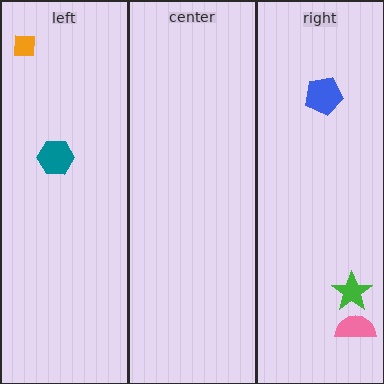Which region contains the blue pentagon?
The right region.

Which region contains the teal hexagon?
The left region.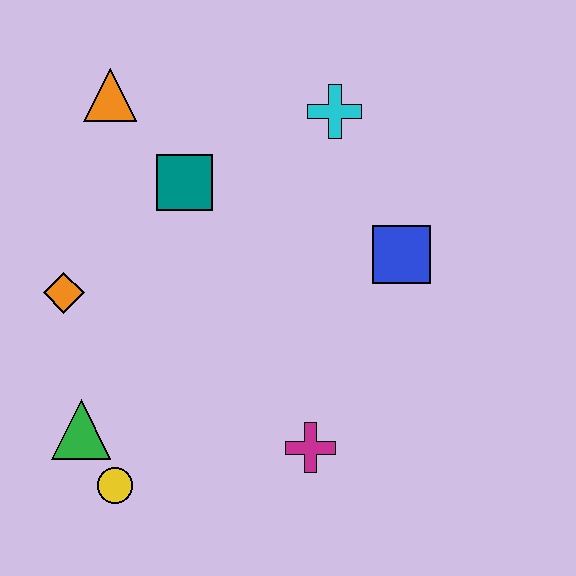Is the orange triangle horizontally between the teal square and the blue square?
No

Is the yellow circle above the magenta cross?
No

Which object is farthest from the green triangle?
The cyan cross is farthest from the green triangle.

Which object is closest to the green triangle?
The yellow circle is closest to the green triangle.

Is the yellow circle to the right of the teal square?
No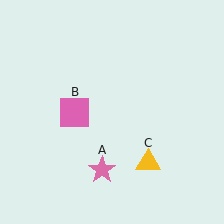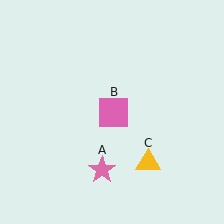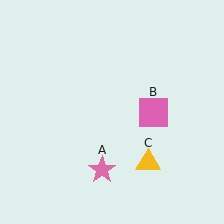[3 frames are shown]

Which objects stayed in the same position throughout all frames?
Pink star (object A) and yellow triangle (object C) remained stationary.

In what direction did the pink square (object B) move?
The pink square (object B) moved right.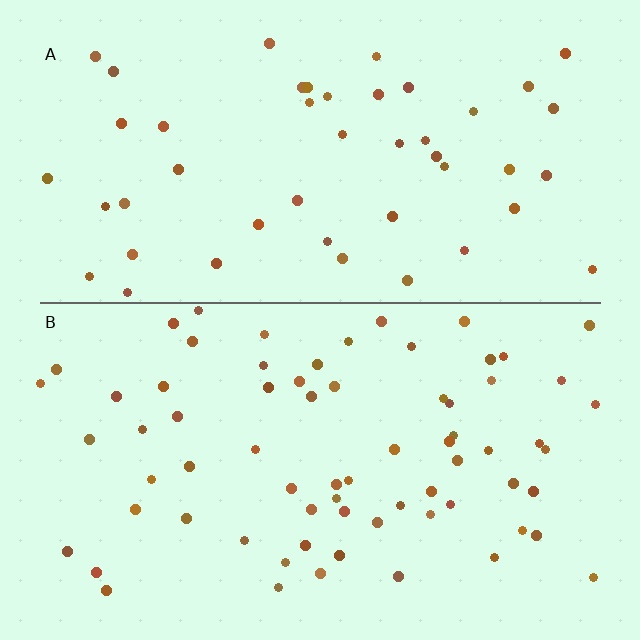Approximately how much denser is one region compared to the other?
Approximately 1.5× — region B over region A.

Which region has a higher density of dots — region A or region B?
B (the bottom).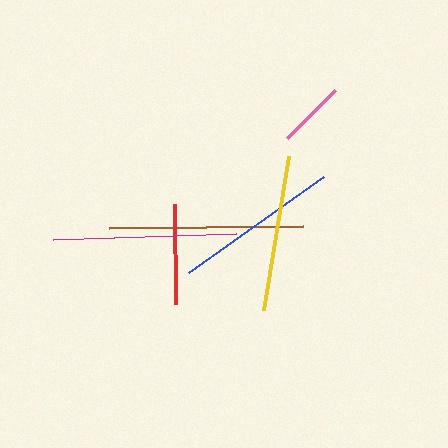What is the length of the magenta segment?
The magenta segment is approximately 183 pixels long.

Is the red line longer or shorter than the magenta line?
The magenta line is longer than the red line.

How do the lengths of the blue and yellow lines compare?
The blue and yellow lines are approximately the same length.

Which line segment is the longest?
The brown line is the longest at approximately 194 pixels.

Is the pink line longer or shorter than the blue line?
The blue line is longer than the pink line.